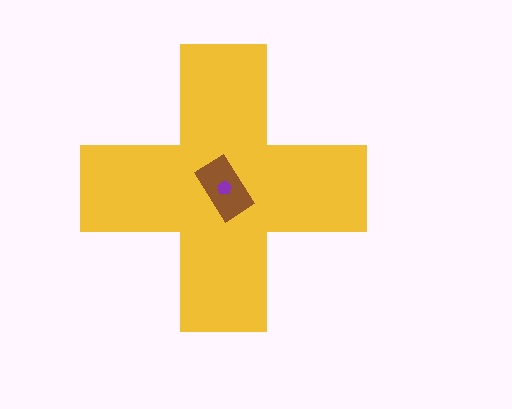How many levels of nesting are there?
3.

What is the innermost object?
The purple pentagon.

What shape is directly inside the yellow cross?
The brown rectangle.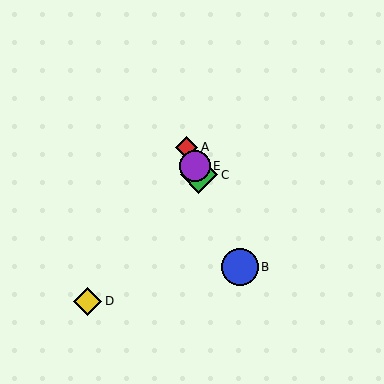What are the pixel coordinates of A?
Object A is at (187, 147).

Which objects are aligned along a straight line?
Objects A, B, C, E are aligned along a straight line.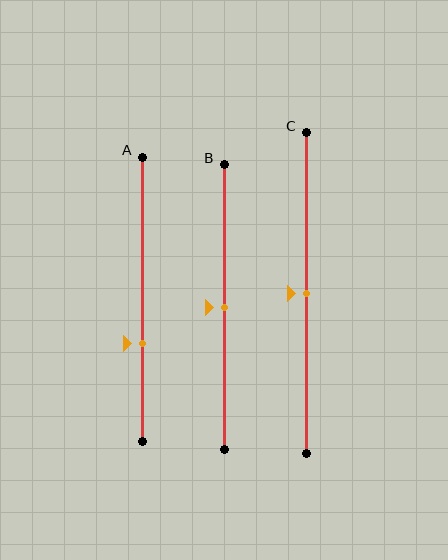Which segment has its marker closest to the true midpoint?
Segment B has its marker closest to the true midpoint.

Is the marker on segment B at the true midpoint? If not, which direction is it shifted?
Yes, the marker on segment B is at the true midpoint.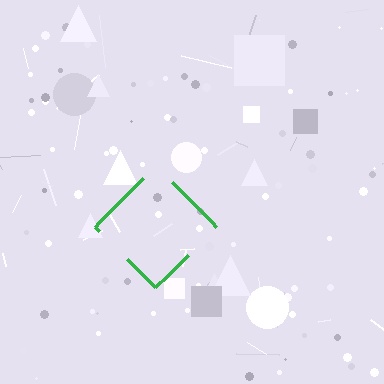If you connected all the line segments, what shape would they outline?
They would outline a diamond.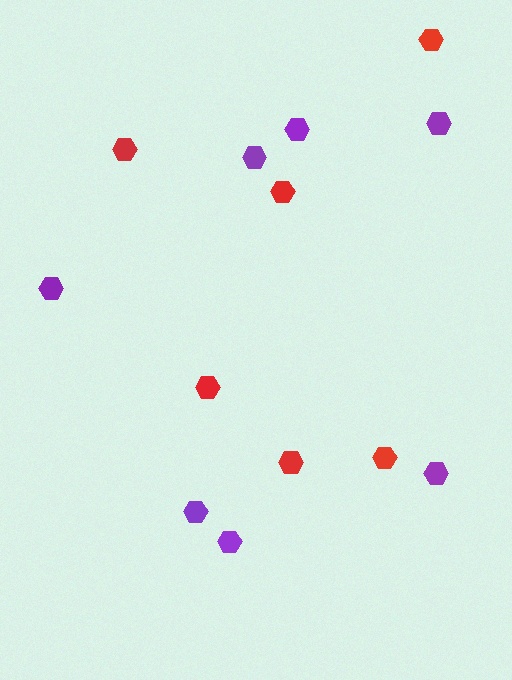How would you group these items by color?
There are 2 groups: one group of purple hexagons (7) and one group of red hexagons (6).